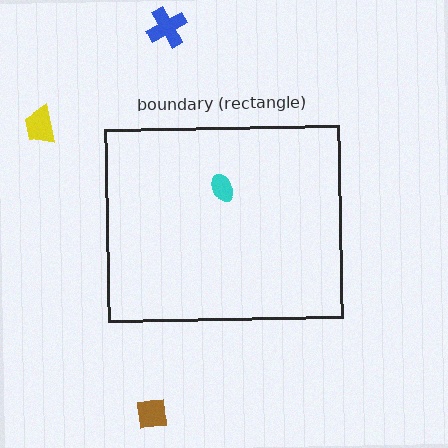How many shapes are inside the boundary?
1 inside, 3 outside.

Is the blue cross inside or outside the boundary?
Outside.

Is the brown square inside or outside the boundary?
Outside.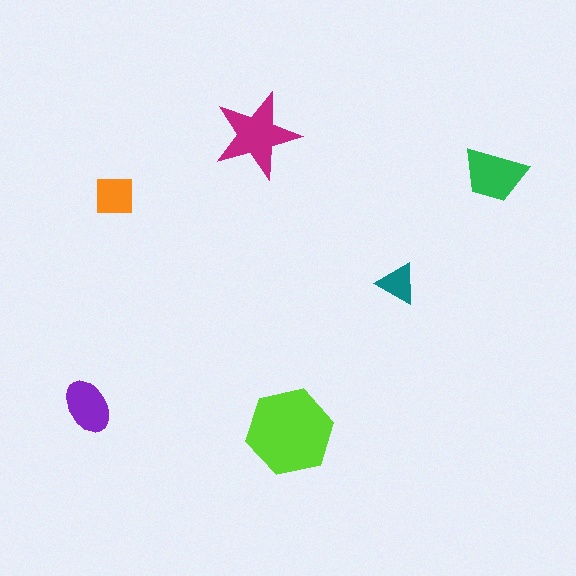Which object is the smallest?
The teal triangle.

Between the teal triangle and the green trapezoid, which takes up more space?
The green trapezoid.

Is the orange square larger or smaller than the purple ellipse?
Smaller.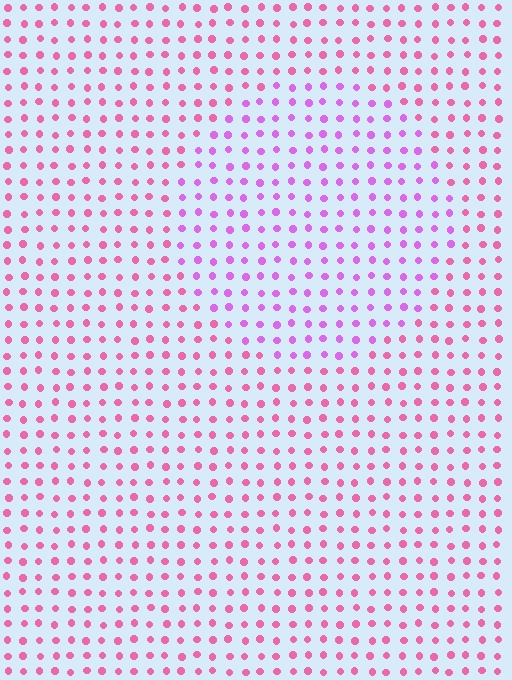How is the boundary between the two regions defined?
The boundary is defined purely by a slight shift in hue (about 36 degrees). Spacing, size, and orientation are identical on both sides.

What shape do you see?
I see a circle.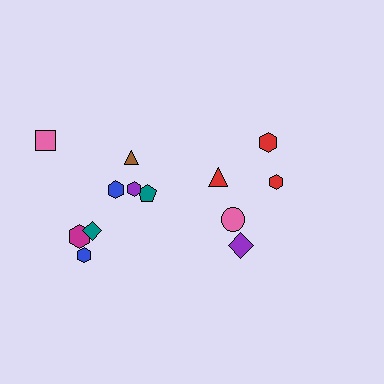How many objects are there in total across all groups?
There are 13 objects.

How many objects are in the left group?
There are 8 objects.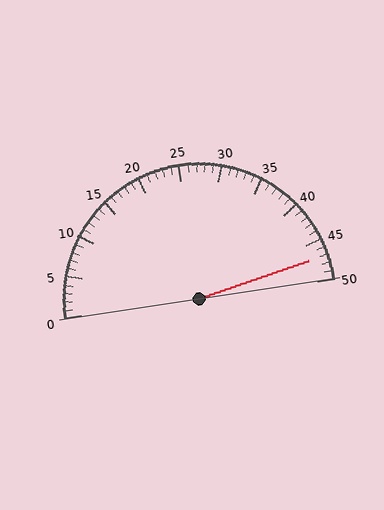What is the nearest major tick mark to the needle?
The nearest major tick mark is 45.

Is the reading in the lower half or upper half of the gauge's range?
The reading is in the upper half of the range (0 to 50).